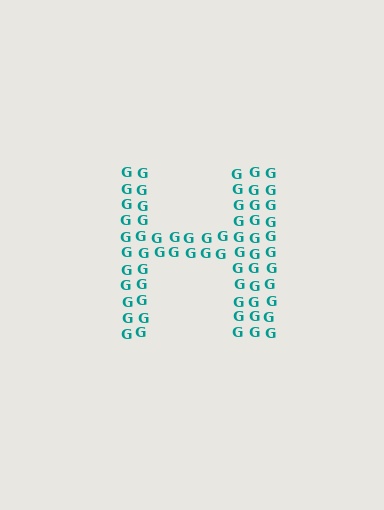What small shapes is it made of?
It is made of small letter G's.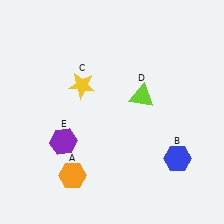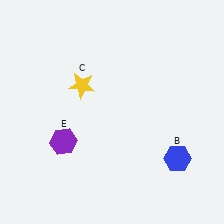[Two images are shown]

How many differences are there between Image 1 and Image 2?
There are 2 differences between the two images.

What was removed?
The orange hexagon (A), the lime triangle (D) were removed in Image 2.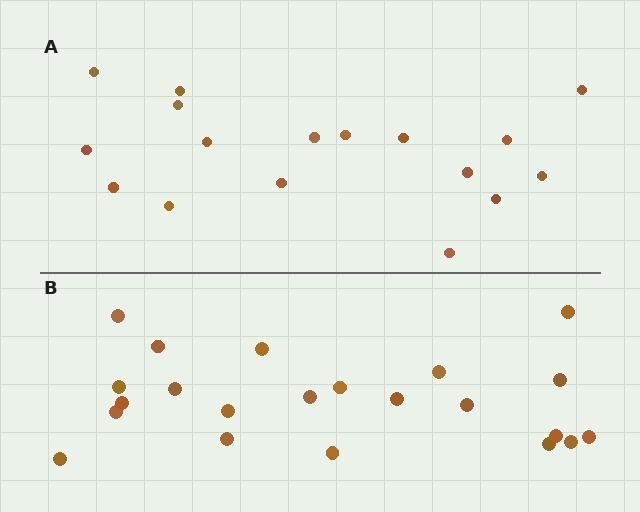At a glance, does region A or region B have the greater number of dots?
Region B (the bottom region) has more dots.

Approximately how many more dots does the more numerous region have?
Region B has about 5 more dots than region A.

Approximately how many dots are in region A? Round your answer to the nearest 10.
About 20 dots. (The exact count is 17, which rounds to 20.)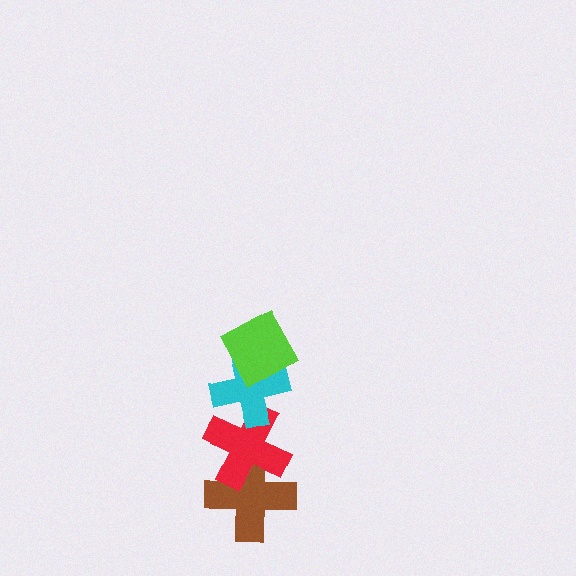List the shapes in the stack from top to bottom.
From top to bottom: the lime diamond, the cyan cross, the red cross, the brown cross.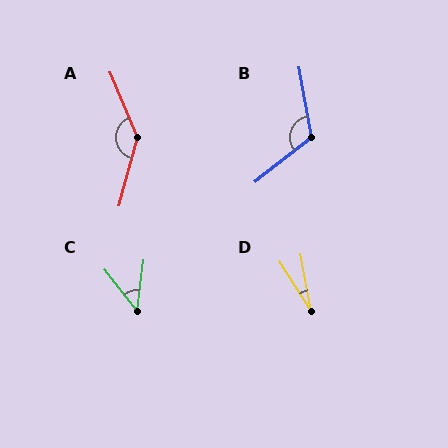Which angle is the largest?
A, at approximately 142 degrees.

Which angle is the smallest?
D, at approximately 22 degrees.